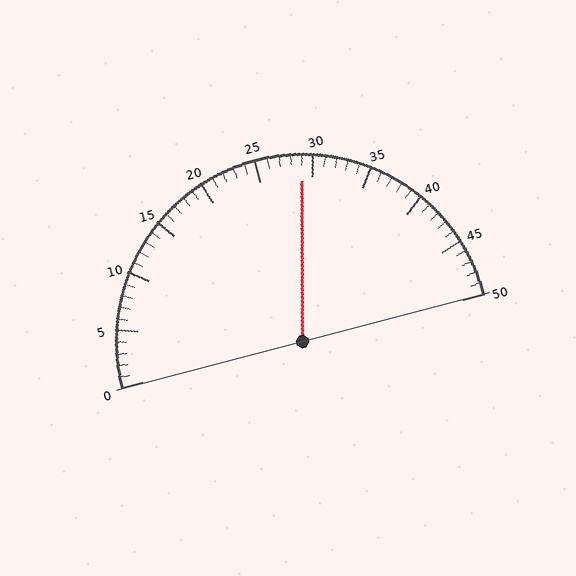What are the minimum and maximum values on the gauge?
The gauge ranges from 0 to 50.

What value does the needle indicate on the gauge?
The needle indicates approximately 29.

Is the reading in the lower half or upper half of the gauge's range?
The reading is in the upper half of the range (0 to 50).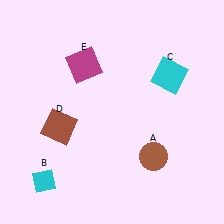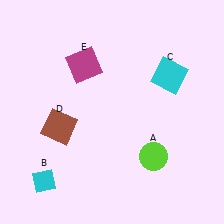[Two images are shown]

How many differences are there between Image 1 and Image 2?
There is 1 difference between the two images.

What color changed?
The circle (A) changed from brown in Image 1 to lime in Image 2.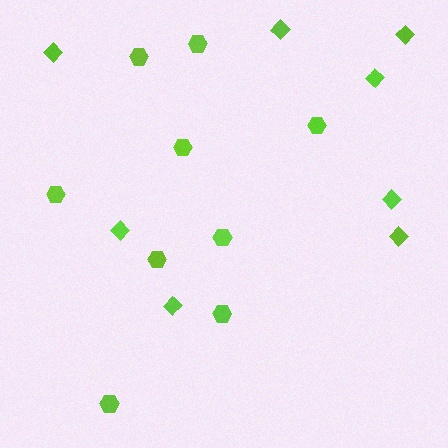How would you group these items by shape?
There are 2 groups: one group of diamonds (8) and one group of hexagons (9).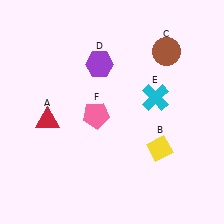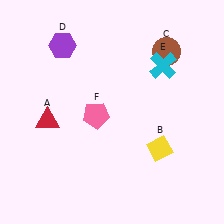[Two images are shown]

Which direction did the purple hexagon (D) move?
The purple hexagon (D) moved left.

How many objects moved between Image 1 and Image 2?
2 objects moved between the two images.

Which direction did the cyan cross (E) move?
The cyan cross (E) moved up.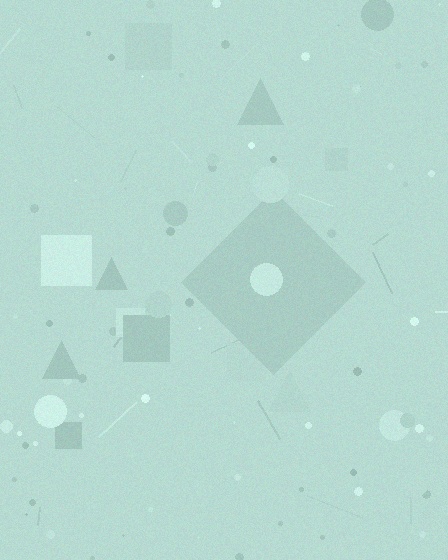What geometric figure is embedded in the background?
A diamond is embedded in the background.